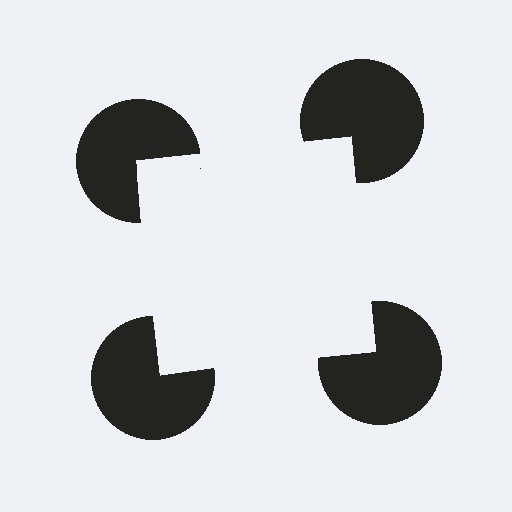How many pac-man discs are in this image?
There are 4 — one at each vertex of the illusory square.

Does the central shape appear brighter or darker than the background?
It typically appears slightly brighter than the background, even though no actual brightness change is drawn.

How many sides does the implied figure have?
4 sides.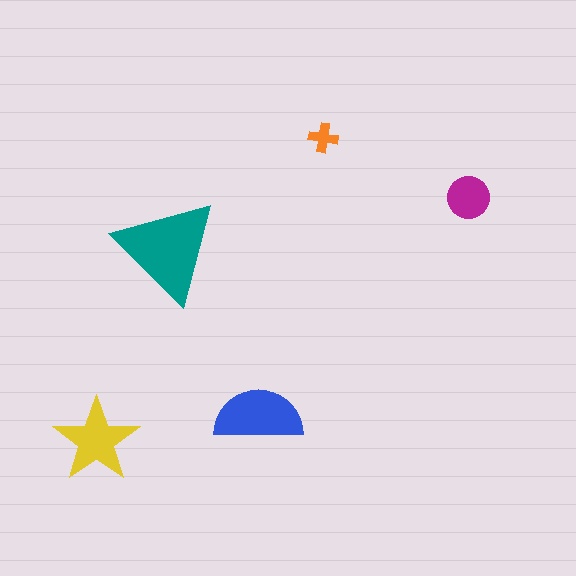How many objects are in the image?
There are 5 objects in the image.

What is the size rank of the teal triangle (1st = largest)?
1st.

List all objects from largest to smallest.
The teal triangle, the blue semicircle, the yellow star, the magenta circle, the orange cross.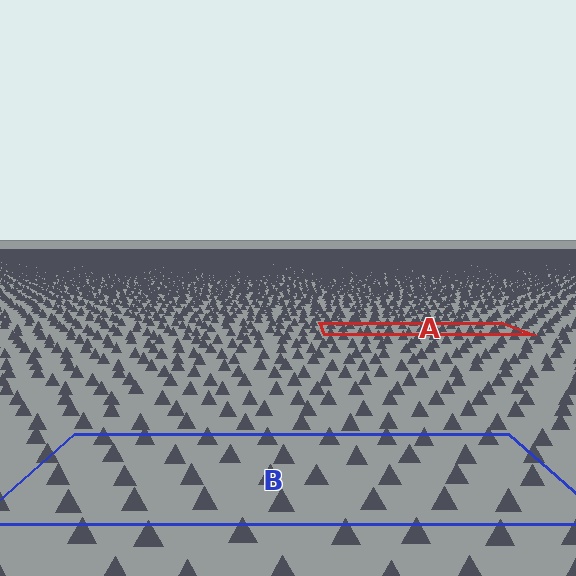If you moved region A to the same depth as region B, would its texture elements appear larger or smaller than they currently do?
They would appear larger. At a closer depth, the same texture elements are projected at a bigger on-screen size.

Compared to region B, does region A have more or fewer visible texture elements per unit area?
Region A has more texture elements per unit area — they are packed more densely because it is farther away.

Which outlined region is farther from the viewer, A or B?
Region A is farther from the viewer — the texture elements inside it appear smaller and more densely packed.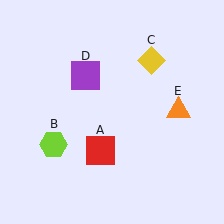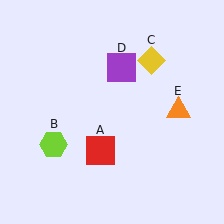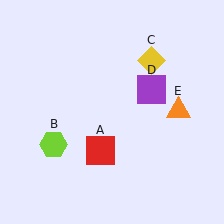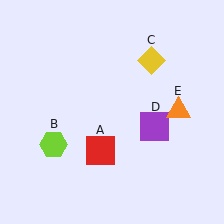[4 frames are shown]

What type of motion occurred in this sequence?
The purple square (object D) rotated clockwise around the center of the scene.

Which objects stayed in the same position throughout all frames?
Red square (object A) and lime hexagon (object B) and yellow diamond (object C) and orange triangle (object E) remained stationary.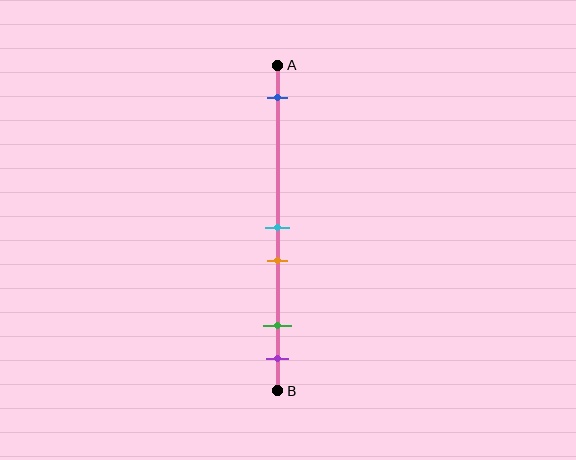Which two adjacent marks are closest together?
The cyan and orange marks are the closest adjacent pair.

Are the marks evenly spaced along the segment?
No, the marks are not evenly spaced.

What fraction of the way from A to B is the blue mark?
The blue mark is approximately 10% (0.1) of the way from A to B.